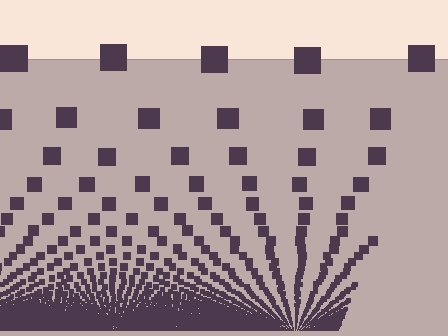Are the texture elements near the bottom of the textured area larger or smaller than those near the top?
Smaller. The gradient is inverted — elements near the bottom are smaller and denser.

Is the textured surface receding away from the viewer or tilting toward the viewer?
The surface appears to tilt toward the viewer. Texture elements get larger and sparser toward the top.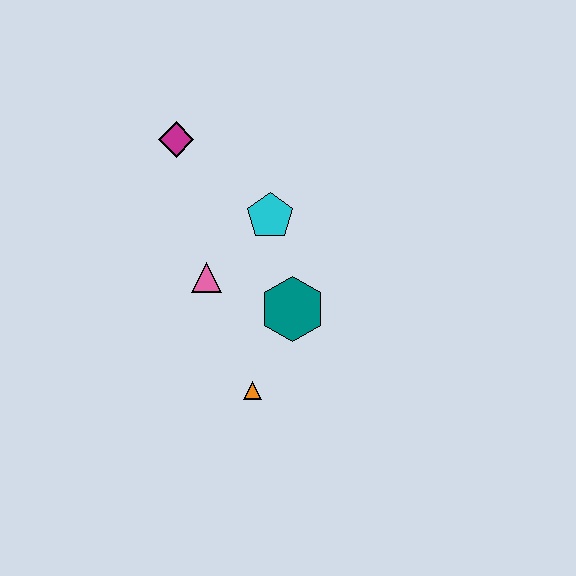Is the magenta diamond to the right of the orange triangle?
No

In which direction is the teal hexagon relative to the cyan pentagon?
The teal hexagon is below the cyan pentagon.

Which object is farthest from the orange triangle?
The magenta diamond is farthest from the orange triangle.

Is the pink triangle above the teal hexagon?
Yes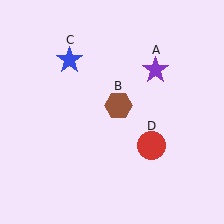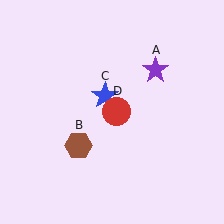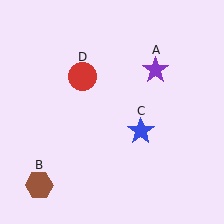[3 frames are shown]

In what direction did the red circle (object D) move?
The red circle (object D) moved up and to the left.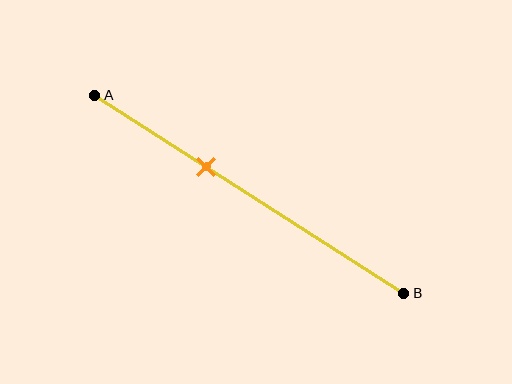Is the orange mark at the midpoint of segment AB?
No, the mark is at about 35% from A, not at the 50% midpoint.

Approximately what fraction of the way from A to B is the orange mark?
The orange mark is approximately 35% of the way from A to B.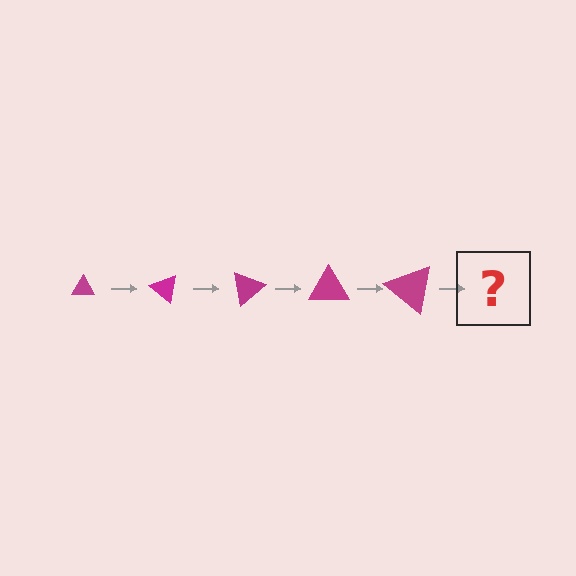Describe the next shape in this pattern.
It should be a triangle, larger than the previous one and rotated 200 degrees from the start.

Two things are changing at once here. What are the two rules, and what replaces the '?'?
The two rules are that the triangle grows larger each step and it rotates 40 degrees each step. The '?' should be a triangle, larger than the previous one and rotated 200 degrees from the start.